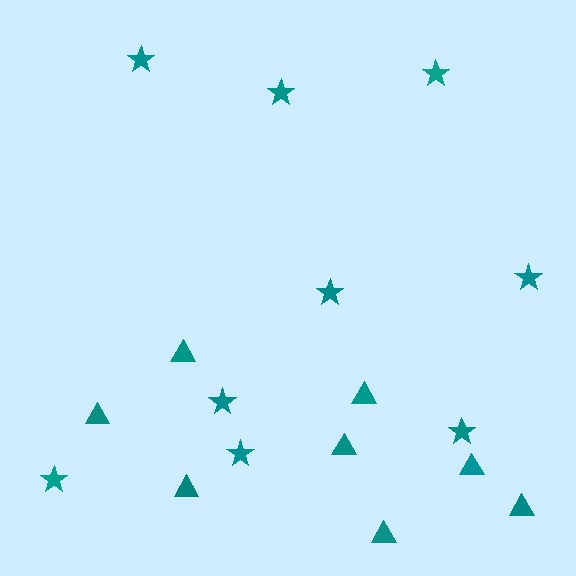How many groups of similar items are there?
There are 2 groups: one group of stars (9) and one group of triangles (8).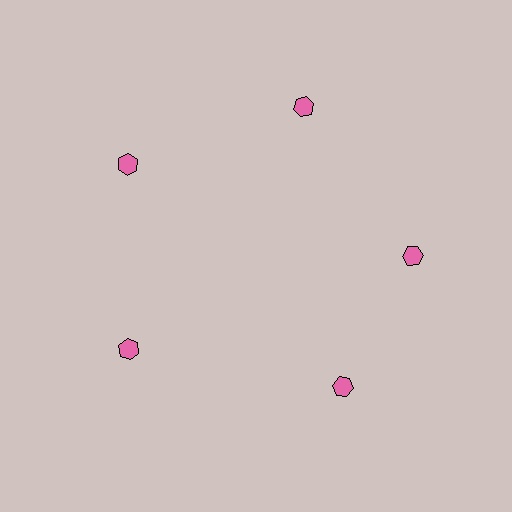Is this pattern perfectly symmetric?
No. The 5 pink hexagons are arranged in a ring, but one element near the 5 o'clock position is rotated out of alignment along the ring, breaking the 5-fold rotational symmetry.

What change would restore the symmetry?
The symmetry would be restored by rotating it back into even spacing with its neighbors so that all 5 hexagons sit at equal angles and equal distance from the center.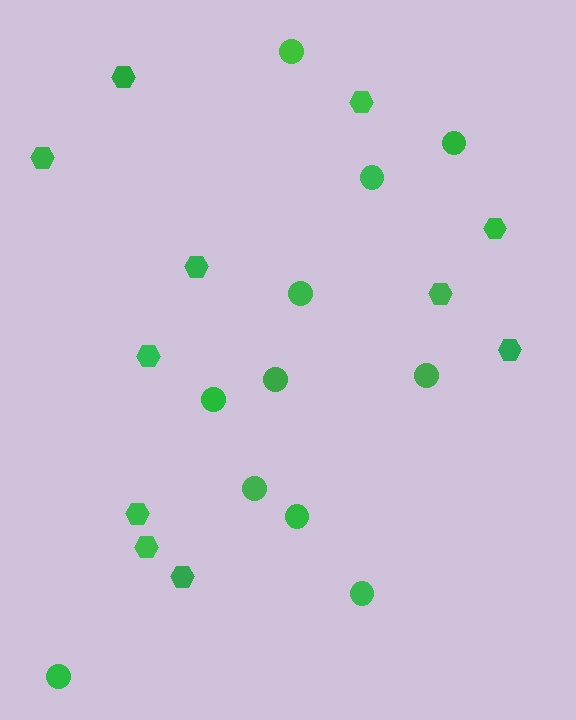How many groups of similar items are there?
There are 2 groups: one group of circles (11) and one group of hexagons (11).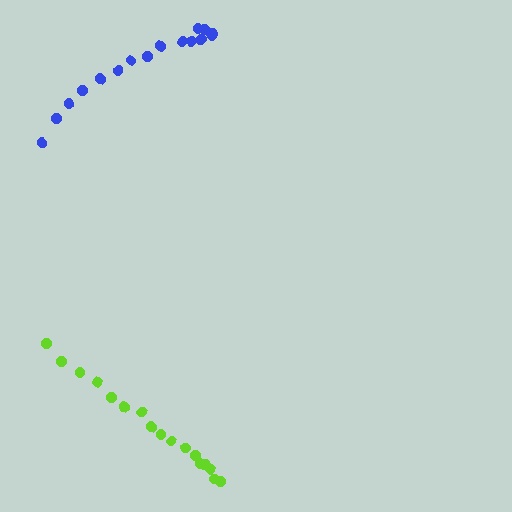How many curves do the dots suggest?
There are 2 distinct paths.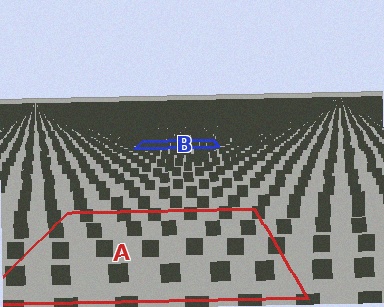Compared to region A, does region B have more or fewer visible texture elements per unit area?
Region B has more texture elements per unit area — they are packed more densely because it is farther away.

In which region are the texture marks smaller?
The texture marks are smaller in region B, because it is farther away.